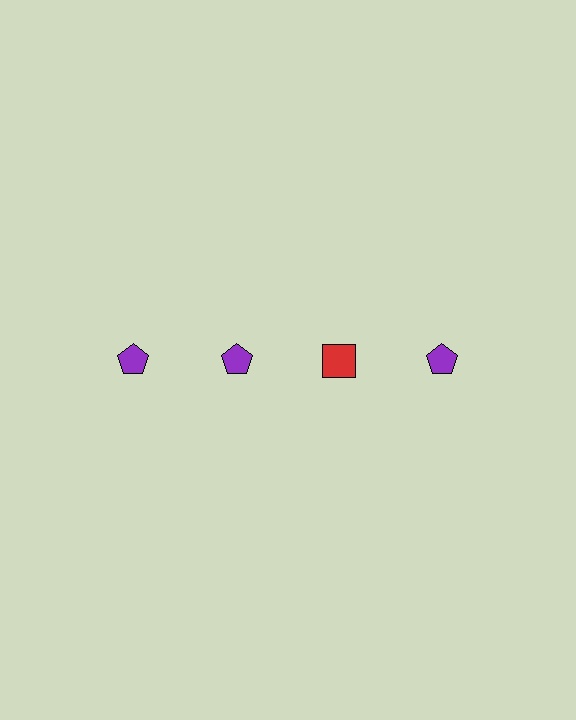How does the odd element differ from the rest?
It differs in both color (red instead of purple) and shape (square instead of pentagon).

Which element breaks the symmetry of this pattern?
The red square in the top row, center column breaks the symmetry. All other shapes are purple pentagons.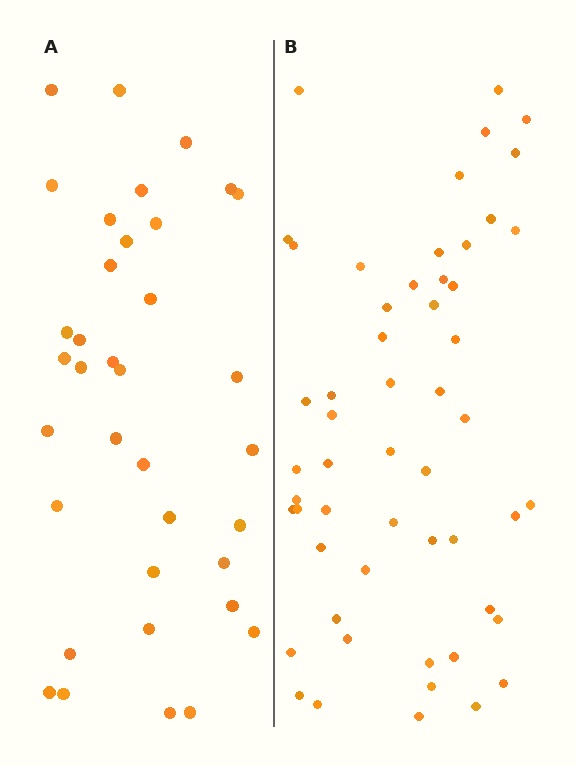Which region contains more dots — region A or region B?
Region B (the right region) has more dots.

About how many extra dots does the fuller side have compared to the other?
Region B has approximately 20 more dots than region A.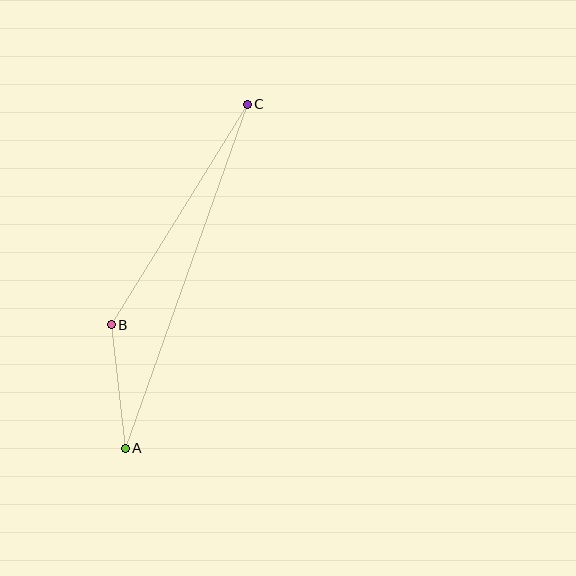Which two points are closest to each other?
Points A and B are closest to each other.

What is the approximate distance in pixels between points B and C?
The distance between B and C is approximately 259 pixels.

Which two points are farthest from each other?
Points A and C are farthest from each other.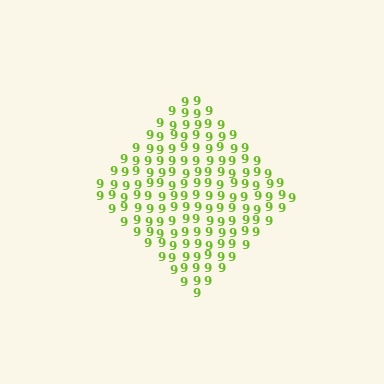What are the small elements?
The small elements are digit 9's.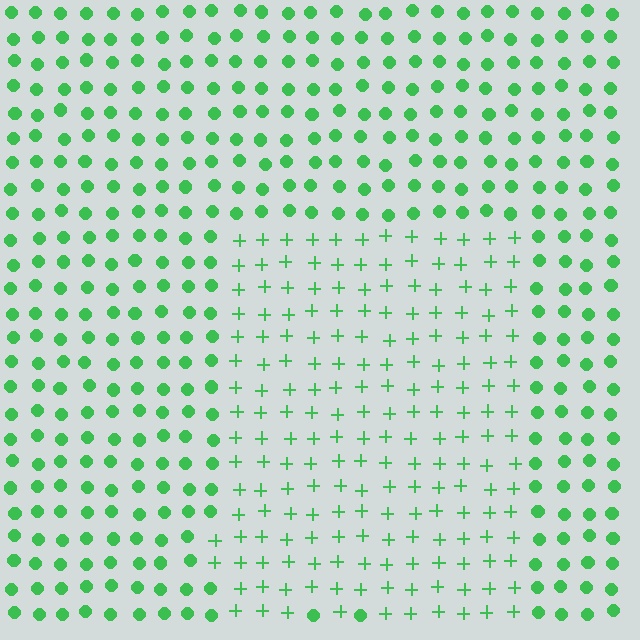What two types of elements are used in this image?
The image uses plus signs inside the rectangle region and circles outside it.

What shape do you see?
I see a rectangle.